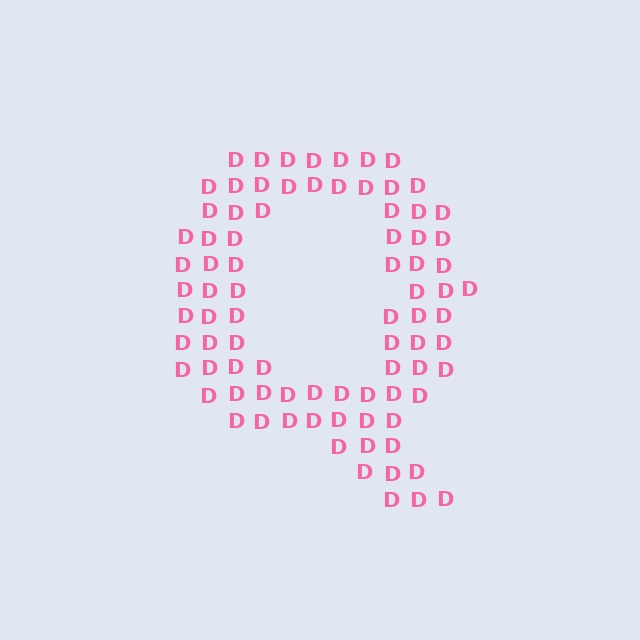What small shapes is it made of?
It is made of small letter D's.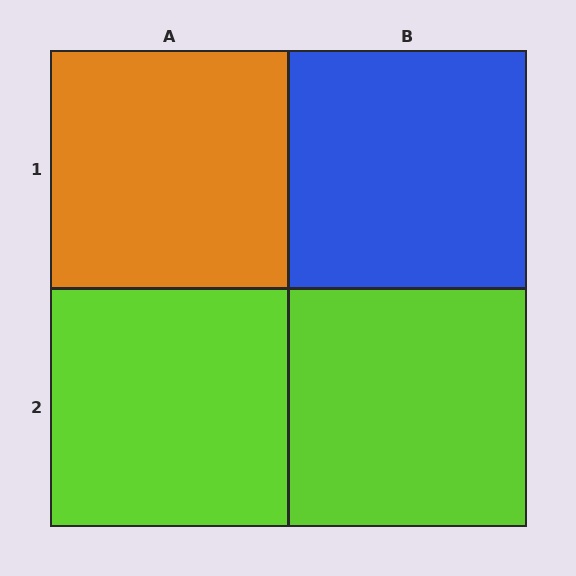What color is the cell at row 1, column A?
Orange.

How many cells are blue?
1 cell is blue.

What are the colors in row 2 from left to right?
Lime, lime.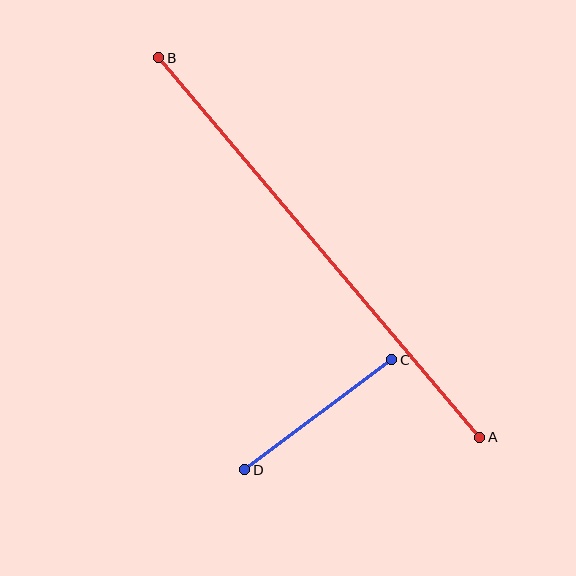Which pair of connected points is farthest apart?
Points A and B are farthest apart.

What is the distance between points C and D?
The distance is approximately 184 pixels.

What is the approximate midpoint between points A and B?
The midpoint is at approximately (319, 247) pixels.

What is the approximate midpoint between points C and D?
The midpoint is at approximately (318, 415) pixels.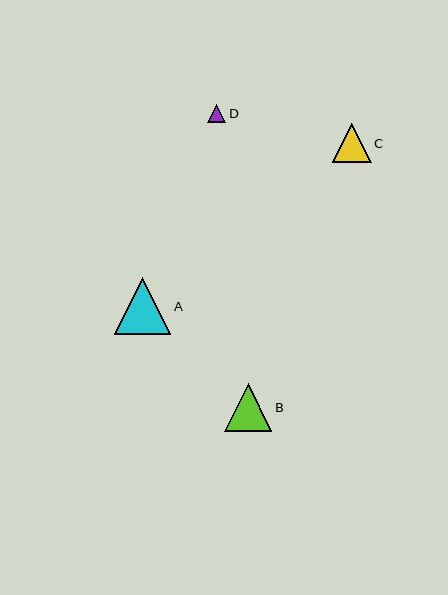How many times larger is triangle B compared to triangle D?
Triangle B is approximately 2.7 times the size of triangle D.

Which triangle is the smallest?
Triangle D is the smallest with a size of approximately 18 pixels.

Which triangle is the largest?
Triangle A is the largest with a size of approximately 56 pixels.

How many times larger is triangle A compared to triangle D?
Triangle A is approximately 3.2 times the size of triangle D.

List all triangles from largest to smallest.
From largest to smallest: A, B, C, D.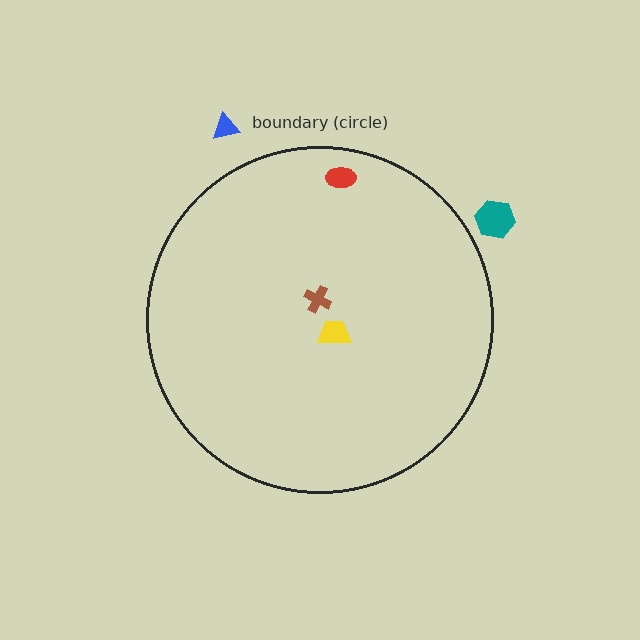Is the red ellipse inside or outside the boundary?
Inside.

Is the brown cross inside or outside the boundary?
Inside.